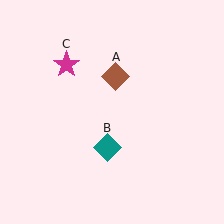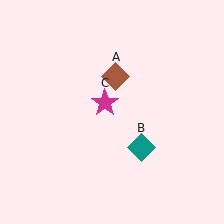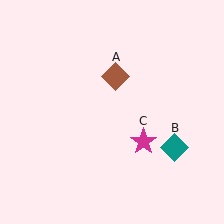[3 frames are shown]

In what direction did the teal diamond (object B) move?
The teal diamond (object B) moved right.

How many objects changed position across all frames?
2 objects changed position: teal diamond (object B), magenta star (object C).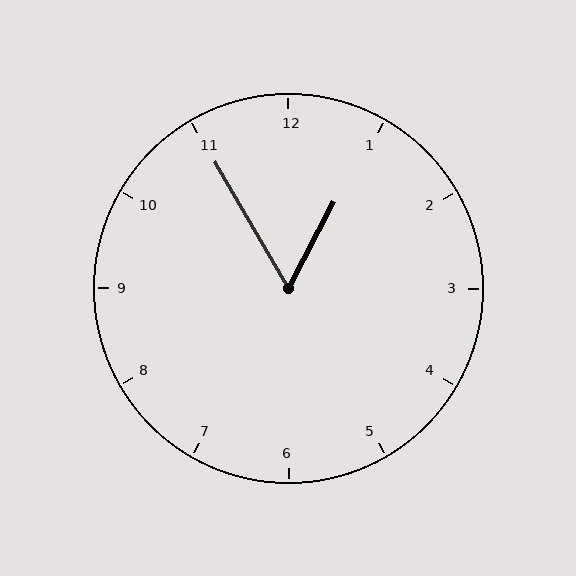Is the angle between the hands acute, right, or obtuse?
It is acute.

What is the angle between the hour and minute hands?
Approximately 58 degrees.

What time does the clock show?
12:55.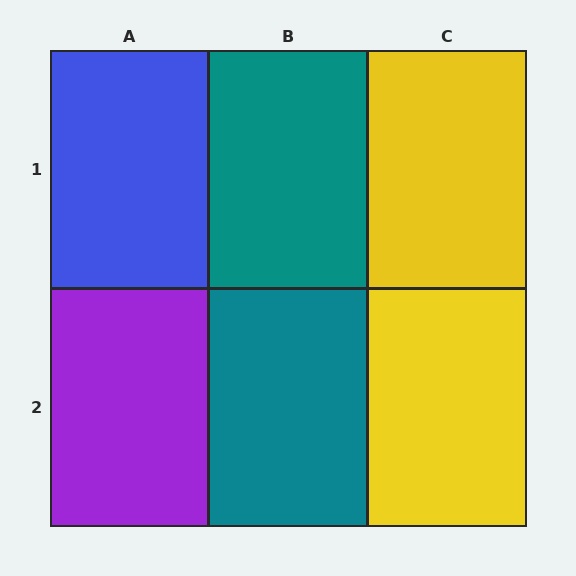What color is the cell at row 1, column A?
Blue.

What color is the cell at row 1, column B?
Teal.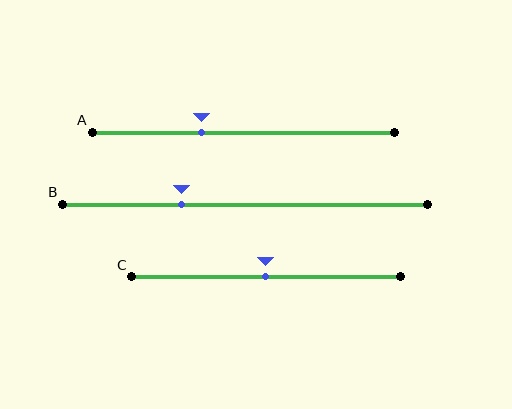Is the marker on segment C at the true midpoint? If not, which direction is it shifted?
Yes, the marker on segment C is at the true midpoint.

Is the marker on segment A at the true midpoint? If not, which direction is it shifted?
No, the marker on segment A is shifted to the left by about 14% of the segment length.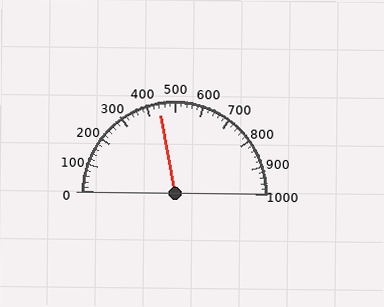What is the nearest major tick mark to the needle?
The nearest major tick mark is 400.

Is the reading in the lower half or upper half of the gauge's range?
The reading is in the lower half of the range (0 to 1000).